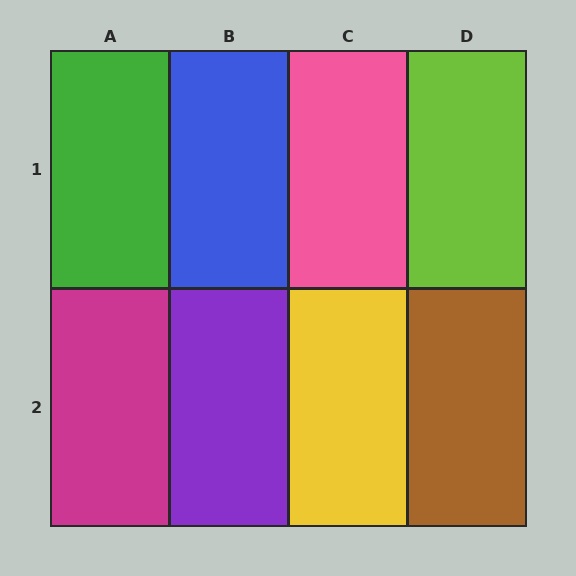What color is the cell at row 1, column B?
Blue.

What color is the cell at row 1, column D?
Lime.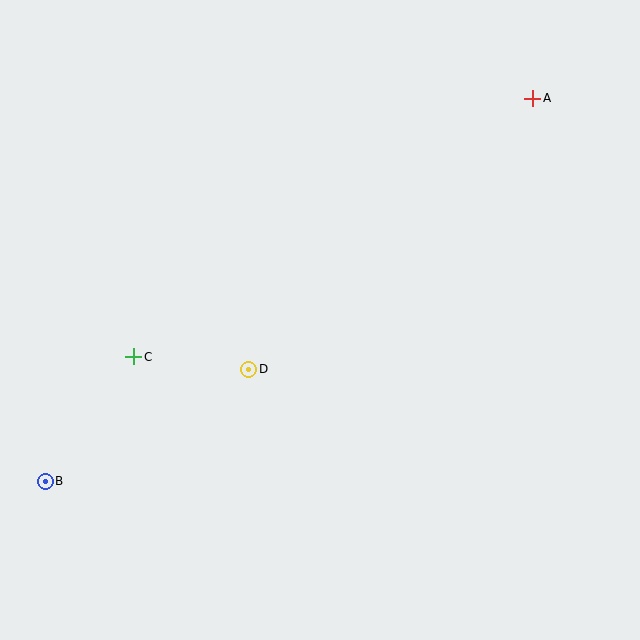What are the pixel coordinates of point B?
Point B is at (45, 481).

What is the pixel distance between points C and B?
The distance between C and B is 153 pixels.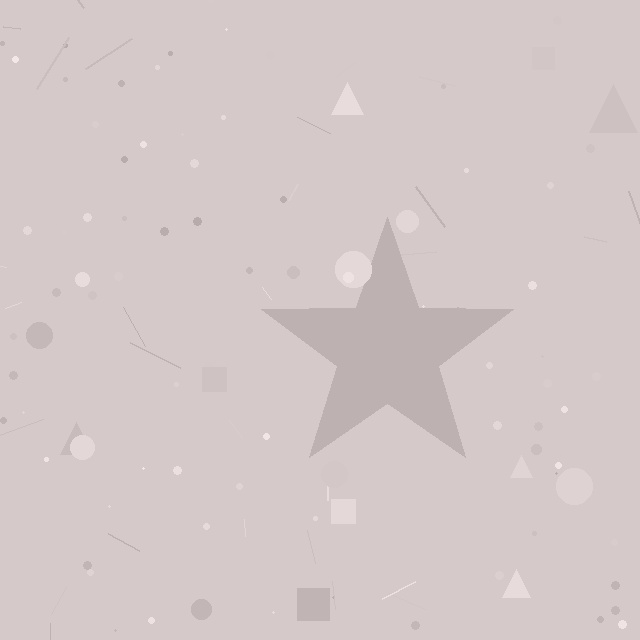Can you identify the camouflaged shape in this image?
The camouflaged shape is a star.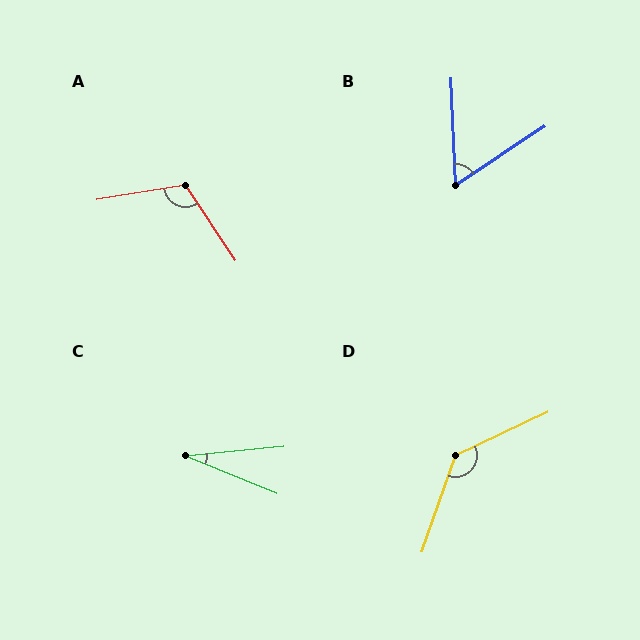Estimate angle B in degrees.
Approximately 59 degrees.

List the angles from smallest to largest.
C (28°), B (59°), A (115°), D (135°).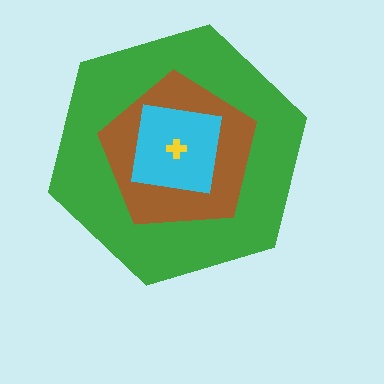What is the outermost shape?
The green hexagon.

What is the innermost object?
The yellow cross.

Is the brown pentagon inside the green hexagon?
Yes.